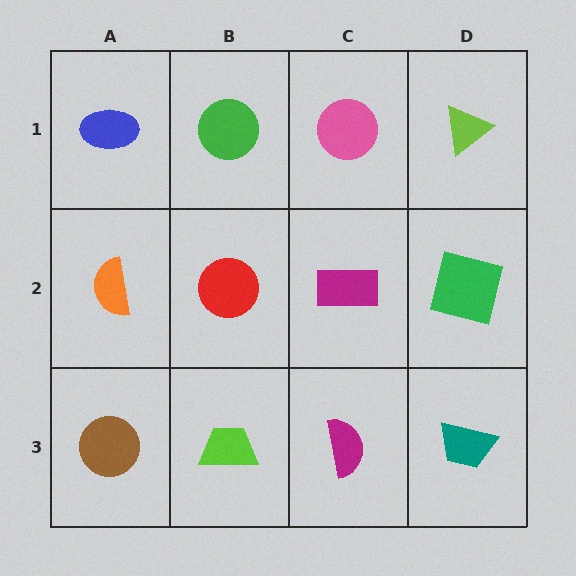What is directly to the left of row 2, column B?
An orange semicircle.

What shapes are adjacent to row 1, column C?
A magenta rectangle (row 2, column C), a green circle (row 1, column B), a lime triangle (row 1, column D).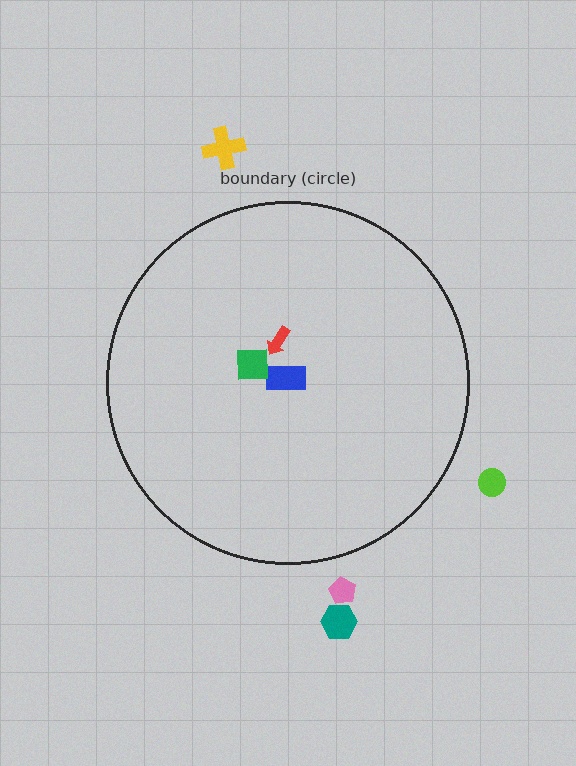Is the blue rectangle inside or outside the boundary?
Inside.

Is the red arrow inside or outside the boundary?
Inside.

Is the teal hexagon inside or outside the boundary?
Outside.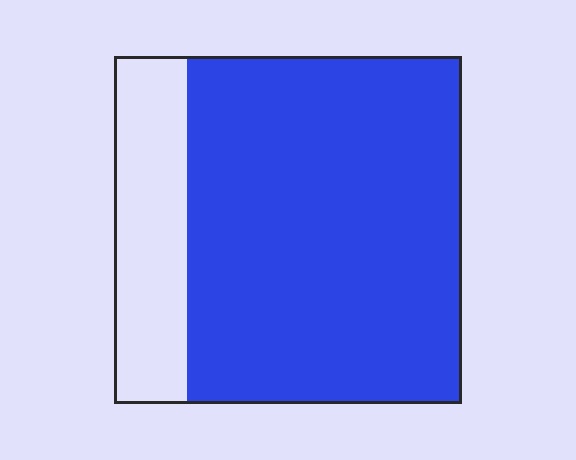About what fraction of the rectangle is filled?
About four fifths (4/5).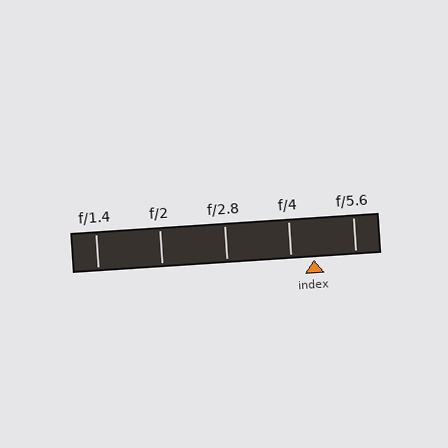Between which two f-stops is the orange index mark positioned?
The index mark is between f/4 and f/5.6.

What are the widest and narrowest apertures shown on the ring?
The widest aperture shown is f/1.4 and the narrowest is f/5.6.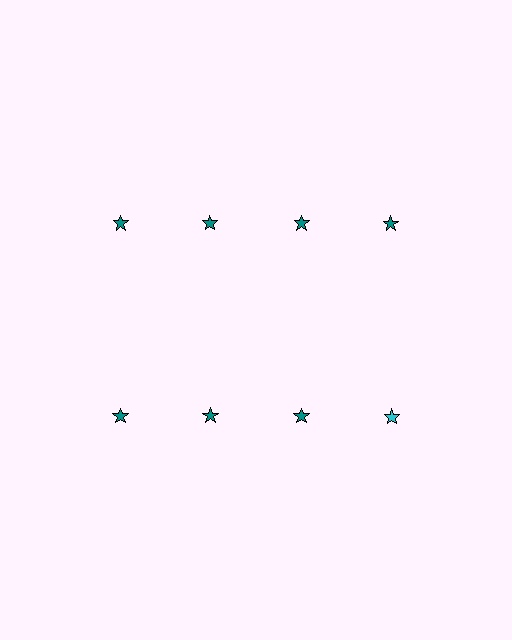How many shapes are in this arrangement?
There are 8 shapes arranged in a grid pattern.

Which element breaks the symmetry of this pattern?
The cyan star in the second row, second from right column breaks the symmetry. All other shapes are teal stars.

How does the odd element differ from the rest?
It has a different color: cyan instead of teal.